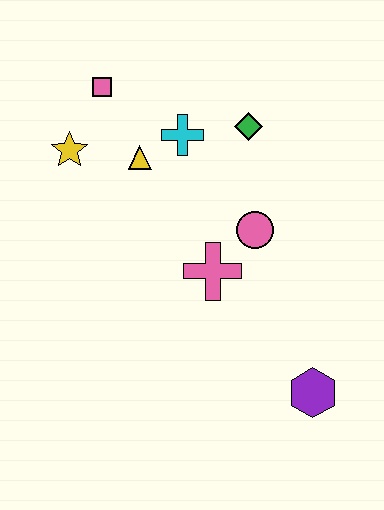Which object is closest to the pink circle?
The pink cross is closest to the pink circle.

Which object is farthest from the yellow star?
The purple hexagon is farthest from the yellow star.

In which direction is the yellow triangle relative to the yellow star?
The yellow triangle is to the right of the yellow star.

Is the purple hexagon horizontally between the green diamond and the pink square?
No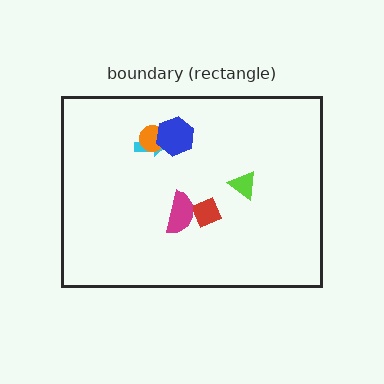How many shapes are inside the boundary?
6 inside, 0 outside.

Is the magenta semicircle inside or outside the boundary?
Inside.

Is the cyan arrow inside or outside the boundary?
Inside.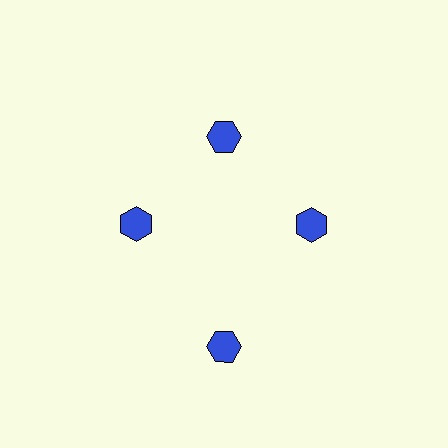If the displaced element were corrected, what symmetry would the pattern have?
It would have 4-fold rotational symmetry — the pattern would map onto itself every 90 degrees.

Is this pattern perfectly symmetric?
No. The 4 blue hexagons are arranged in a ring, but one element near the 6 o'clock position is pushed outward from the center, breaking the 4-fold rotational symmetry.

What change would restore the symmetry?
The symmetry would be restored by moving it inward, back onto the ring so that all 4 hexagons sit at equal angles and equal distance from the center.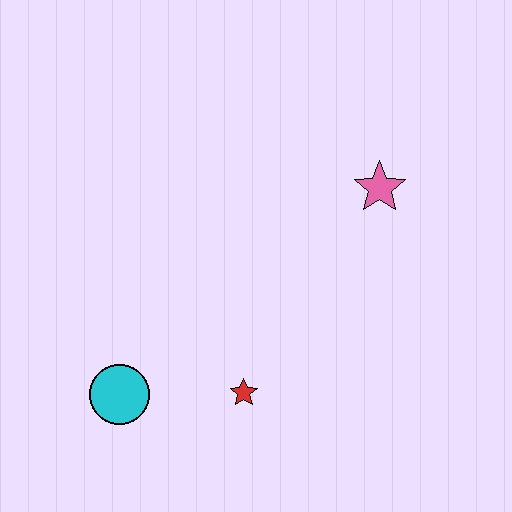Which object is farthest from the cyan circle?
The pink star is farthest from the cyan circle.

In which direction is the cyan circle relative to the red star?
The cyan circle is to the left of the red star.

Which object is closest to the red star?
The cyan circle is closest to the red star.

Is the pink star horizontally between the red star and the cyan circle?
No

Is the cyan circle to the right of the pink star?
No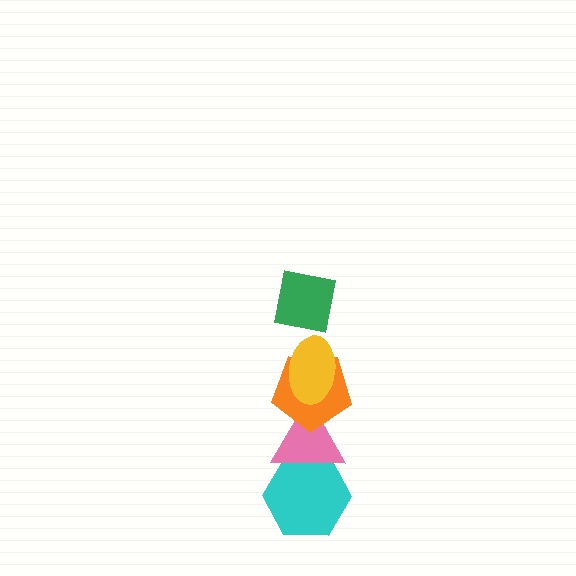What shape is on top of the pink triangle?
The orange pentagon is on top of the pink triangle.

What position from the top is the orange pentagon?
The orange pentagon is 3rd from the top.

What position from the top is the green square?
The green square is 1st from the top.